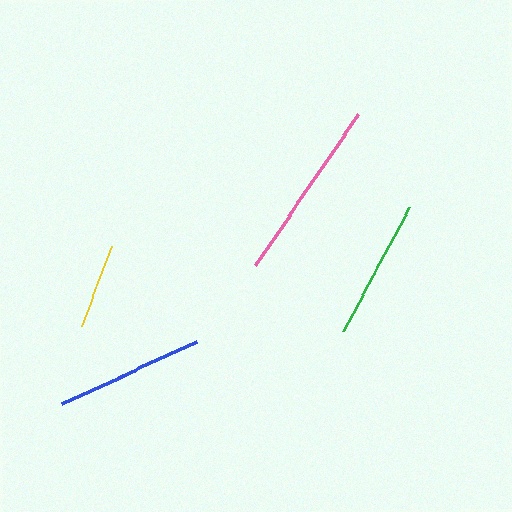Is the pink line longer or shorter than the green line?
The pink line is longer than the green line.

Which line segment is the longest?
The pink line is the longest at approximately 183 pixels.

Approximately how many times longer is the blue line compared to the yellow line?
The blue line is approximately 1.7 times the length of the yellow line.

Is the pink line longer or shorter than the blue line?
The pink line is longer than the blue line.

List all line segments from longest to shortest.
From longest to shortest: pink, blue, green, yellow.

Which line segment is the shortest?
The yellow line is the shortest at approximately 86 pixels.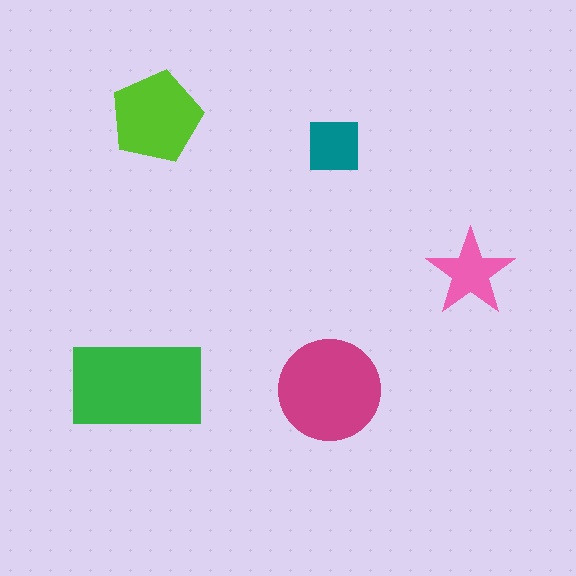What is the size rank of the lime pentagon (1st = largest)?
3rd.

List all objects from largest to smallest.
The green rectangle, the magenta circle, the lime pentagon, the pink star, the teal square.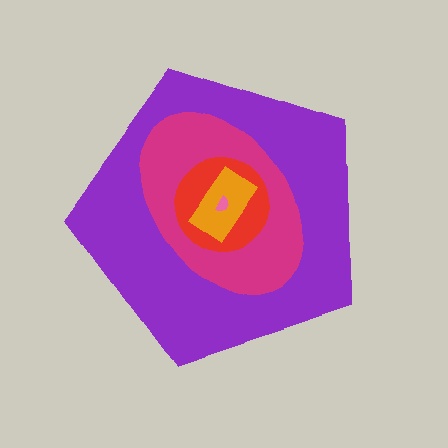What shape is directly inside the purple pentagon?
The magenta ellipse.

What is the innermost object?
The pink semicircle.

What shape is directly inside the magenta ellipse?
The red circle.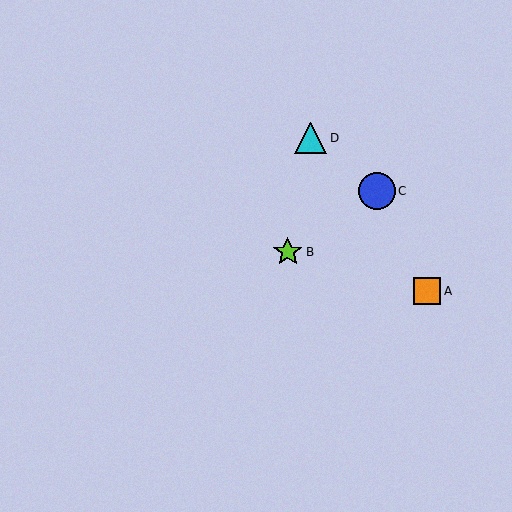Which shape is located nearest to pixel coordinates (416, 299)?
The orange square (labeled A) at (427, 291) is nearest to that location.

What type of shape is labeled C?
Shape C is a blue circle.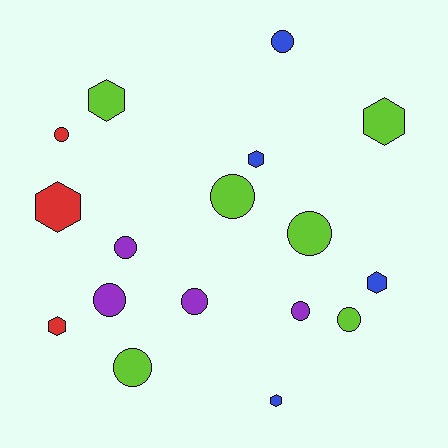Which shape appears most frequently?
Circle, with 10 objects.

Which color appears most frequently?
Lime, with 6 objects.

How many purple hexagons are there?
There are no purple hexagons.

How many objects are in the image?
There are 17 objects.